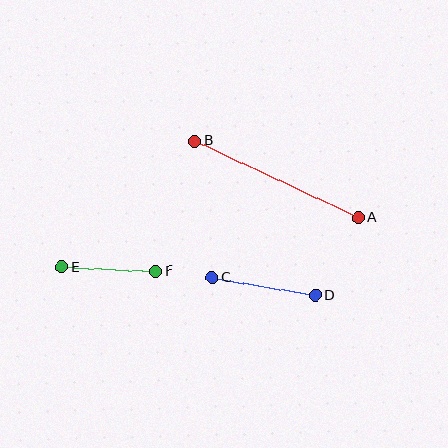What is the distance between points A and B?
The distance is approximately 181 pixels.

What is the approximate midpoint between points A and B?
The midpoint is at approximately (276, 179) pixels.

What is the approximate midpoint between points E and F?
The midpoint is at approximately (109, 269) pixels.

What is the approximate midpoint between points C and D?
The midpoint is at approximately (264, 287) pixels.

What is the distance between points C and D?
The distance is approximately 105 pixels.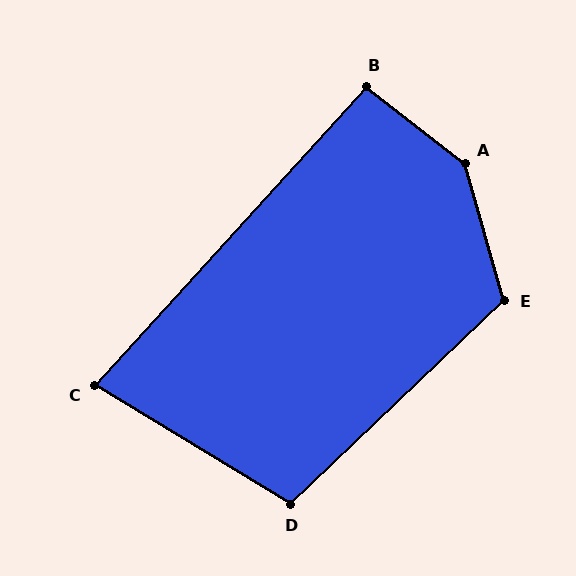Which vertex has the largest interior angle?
A, at approximately 144 degrees.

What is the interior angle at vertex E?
Approximately 118 degrees (obtuse).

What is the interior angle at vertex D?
Approximately 105 degrees (obtuse).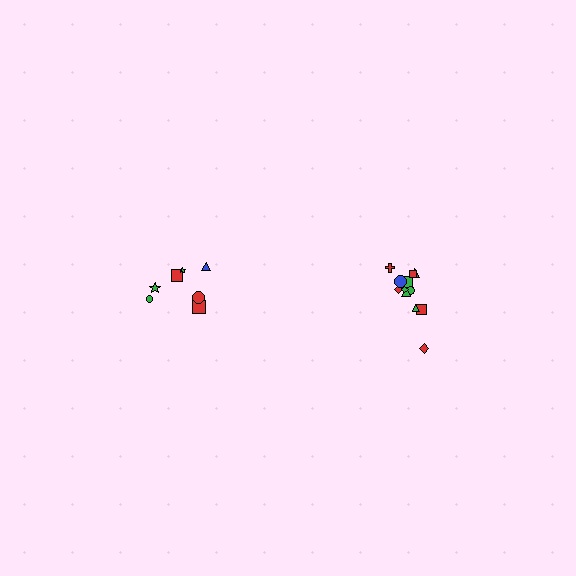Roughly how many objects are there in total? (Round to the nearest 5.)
Roughly 20 objects in total.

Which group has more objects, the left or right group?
The right group.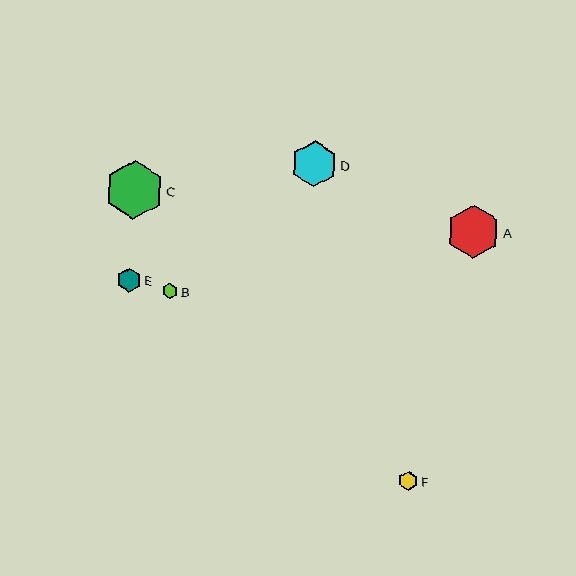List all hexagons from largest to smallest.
From largest to smallest: C, A, D, E, F, B.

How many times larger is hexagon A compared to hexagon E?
Hexagon A is approximately 2.2 times the size of hexagon E.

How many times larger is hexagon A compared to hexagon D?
Hexagon A is approximately 1.2 times the size of hexagon D.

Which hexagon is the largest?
Hexagon C is the largest with a size of approximately 59 pixels.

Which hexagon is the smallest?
Hexagon B is the smallest with a size of approximately 16 pixels.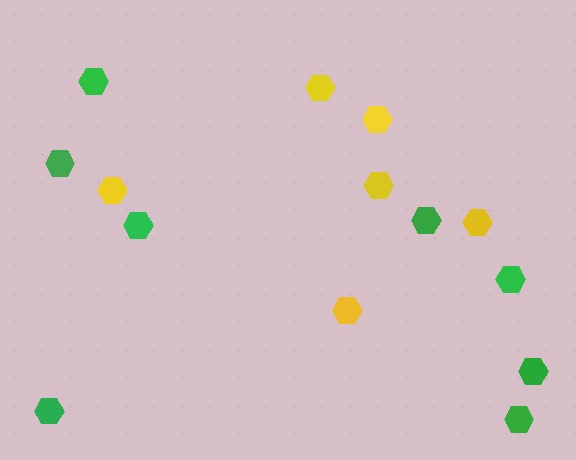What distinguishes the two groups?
There are 2 groups: one group of yellow hexagons (6) and one group of green hexagons (8).